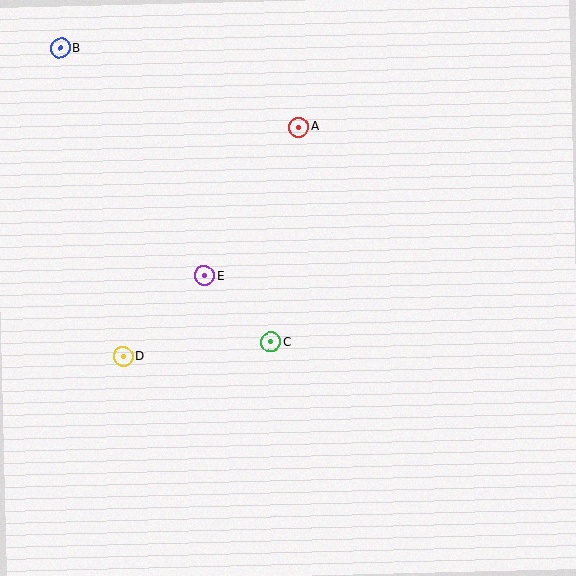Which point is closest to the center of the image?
Point C at (271, 342) is closest to the center.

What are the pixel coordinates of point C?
Point C is at (271, 342).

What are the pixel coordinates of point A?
Point A is at (299, 127).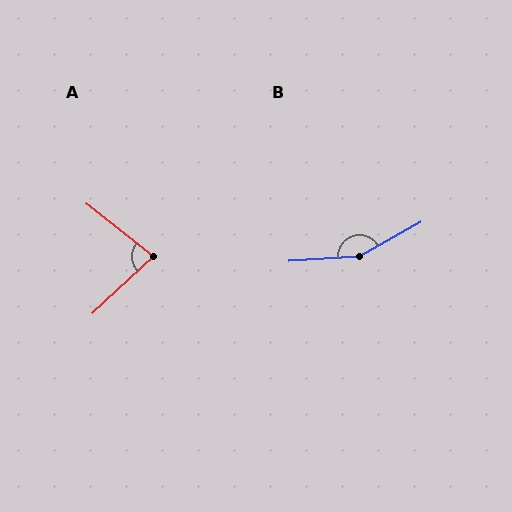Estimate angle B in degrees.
Approximately 155 degrees.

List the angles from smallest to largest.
A (81°), B (155°).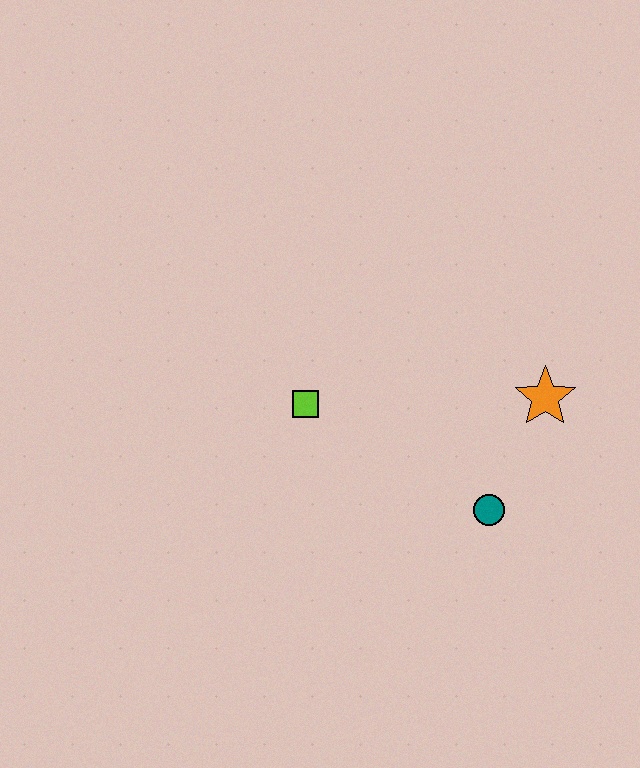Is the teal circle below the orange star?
Yes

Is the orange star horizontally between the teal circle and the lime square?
No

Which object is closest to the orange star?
The teal circle is closest to the orange star.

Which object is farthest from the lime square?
The orange star is farthest from the lime square.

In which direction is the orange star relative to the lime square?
The orange star is to the right of the lime square.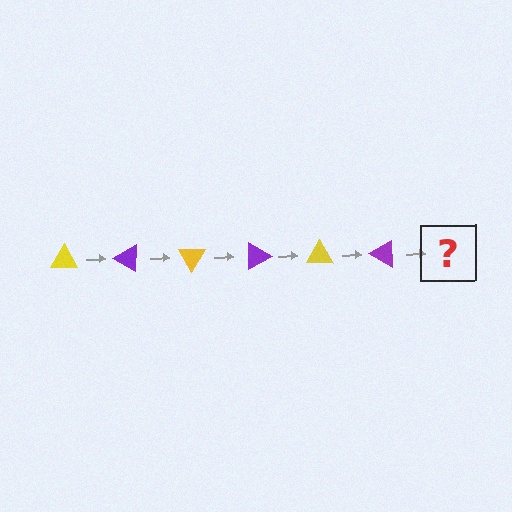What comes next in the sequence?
The next element should be a yellow triangle, rotated 180 degrees from the start.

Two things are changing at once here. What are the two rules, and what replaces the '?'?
The two rules are that it rotates 30 degrees each step and the color cycles through yellow and purple. The '?' should be a yellow triangle, rotated 180 degrees from the start.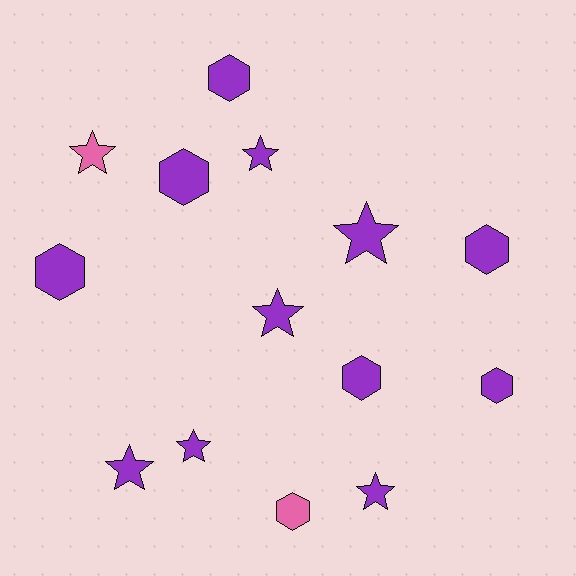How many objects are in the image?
There are 14 objects.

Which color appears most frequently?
Purple, with 12 objects.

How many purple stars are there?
There are 6 purple stars.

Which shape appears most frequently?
Hexagon, with 7 objects.